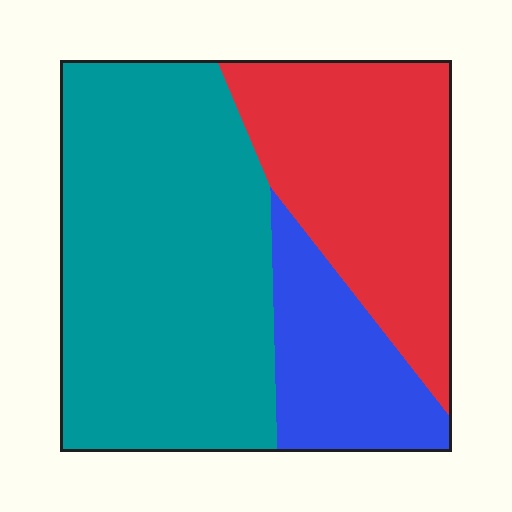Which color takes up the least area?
Blue, at roughly 15%.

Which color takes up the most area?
Teal, at roughly 50%.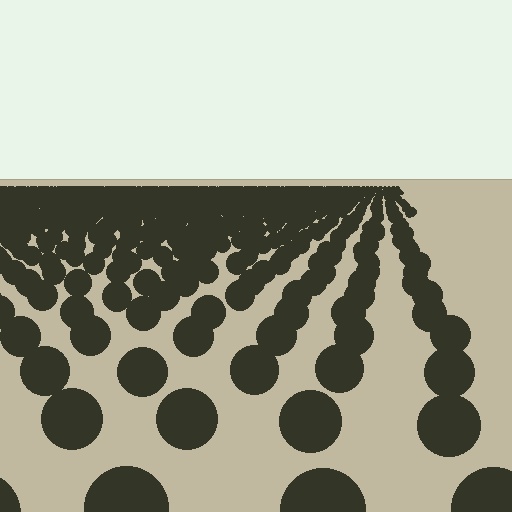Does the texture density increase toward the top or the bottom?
Density increases toward the top.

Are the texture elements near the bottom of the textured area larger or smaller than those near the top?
Larger. Near the bottom, elements are closer to the viewer and appear at a bigger on-screen size.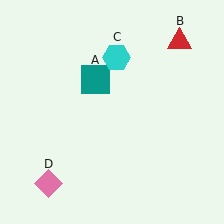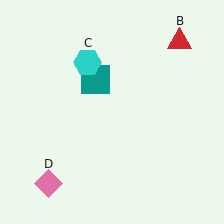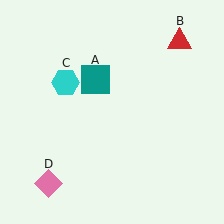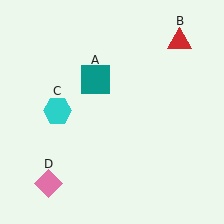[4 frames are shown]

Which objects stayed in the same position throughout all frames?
Teal square (object A) and red triangle (object B) and pink diamond (object D) remained stationary.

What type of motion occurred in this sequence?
The cyan hexagon (object C) rotated counterclockwise around the center of the scene.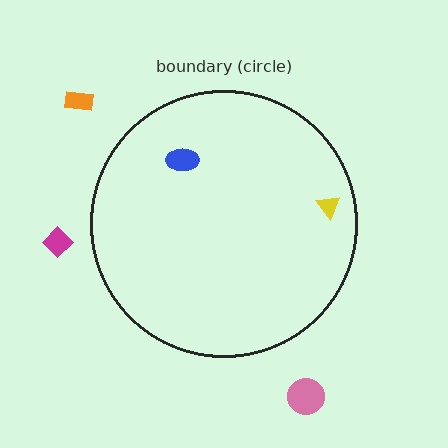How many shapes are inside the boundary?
2 inside, 3 outside.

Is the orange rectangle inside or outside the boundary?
Outside.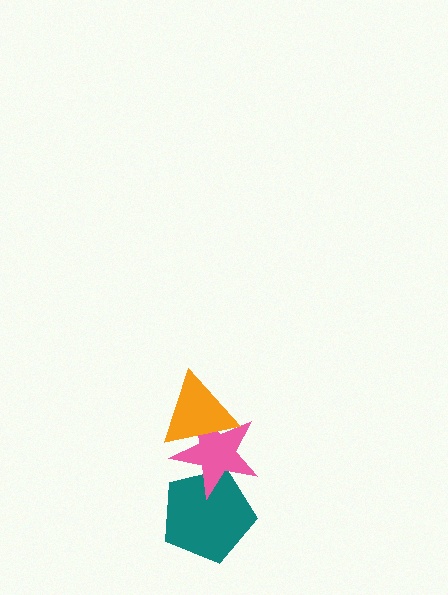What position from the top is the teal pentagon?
The teal pentagon is 3rd from the top.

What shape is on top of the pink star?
The orange triangle is on top of the pink star.